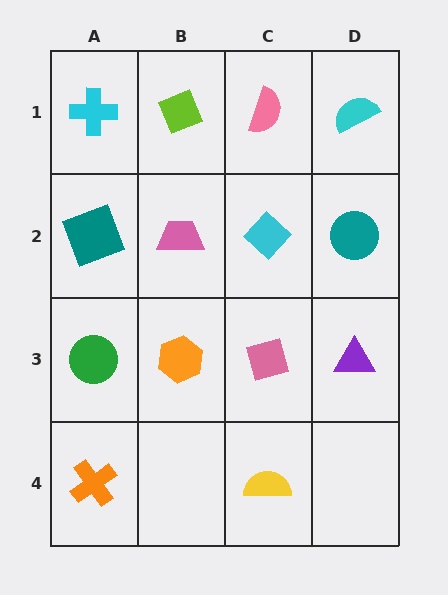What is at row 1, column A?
A cyan cross.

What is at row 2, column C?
A cyan diamond.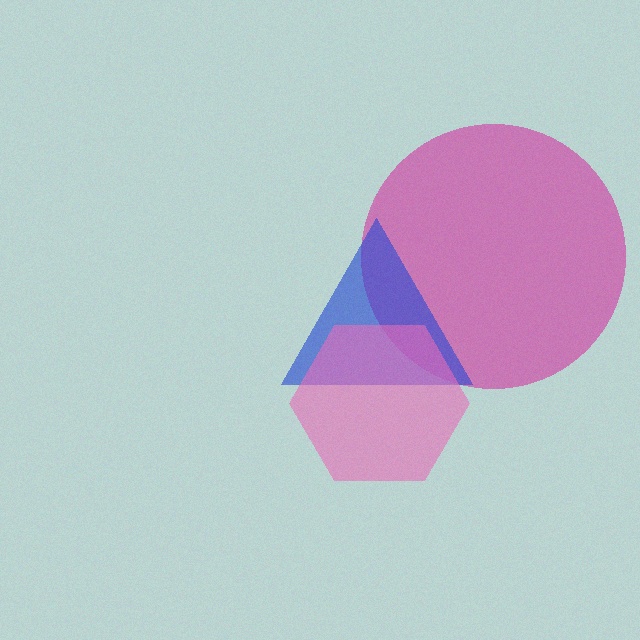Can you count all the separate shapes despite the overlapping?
Yes, there are 3 separate shapes.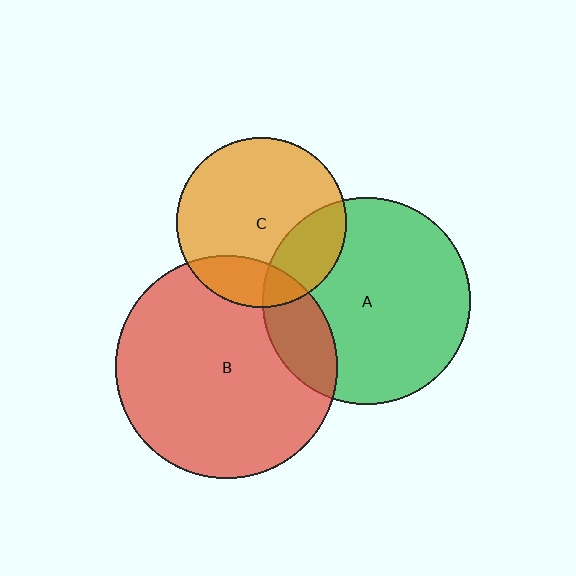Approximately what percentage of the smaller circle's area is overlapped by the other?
Approximately 25%.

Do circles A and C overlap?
Yes.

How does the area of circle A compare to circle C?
Approximately 1.5 times.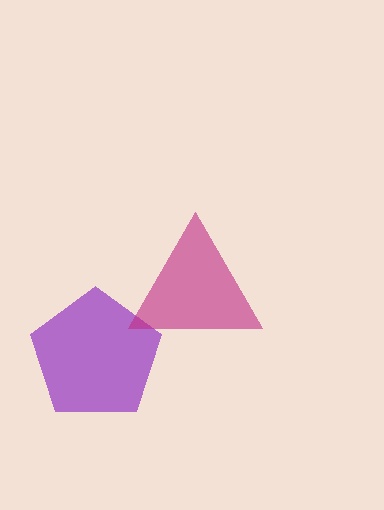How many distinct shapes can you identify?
There are 2 distinct shapes: a purple pentagon, a magenta triangle.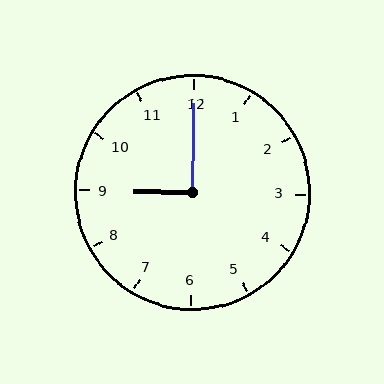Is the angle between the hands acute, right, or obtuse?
It is right.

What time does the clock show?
9:00.